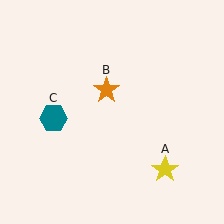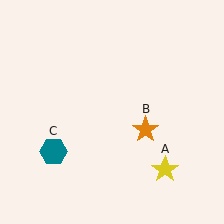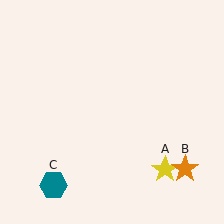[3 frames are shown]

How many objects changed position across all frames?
2 objects changed position: orange star (object B), teal hexagon (object C).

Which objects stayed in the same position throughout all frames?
Yellow star (object A) remained stationary.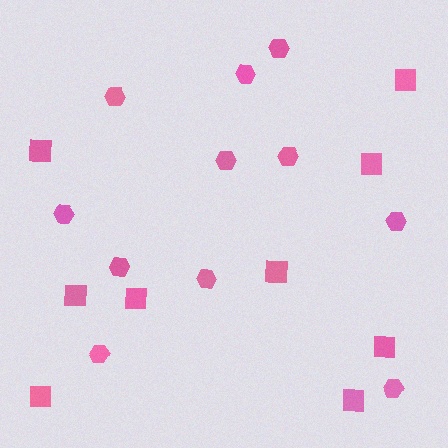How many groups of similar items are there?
There are 2 groups: one group of hexagons (11) and one group of squares (9).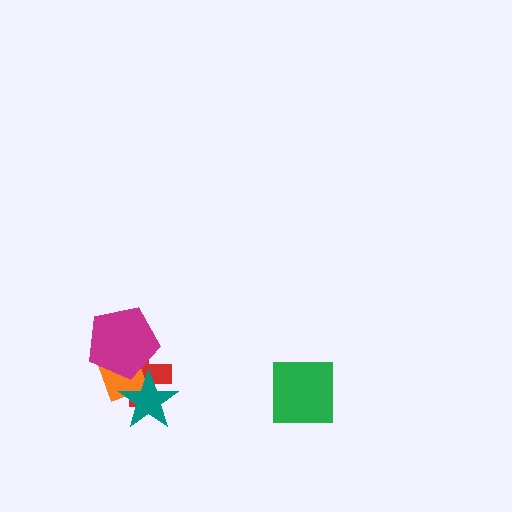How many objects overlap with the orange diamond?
3 objects overlap with the orange diamond.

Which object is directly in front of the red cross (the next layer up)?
The orange diamond is directly in front of the red cross.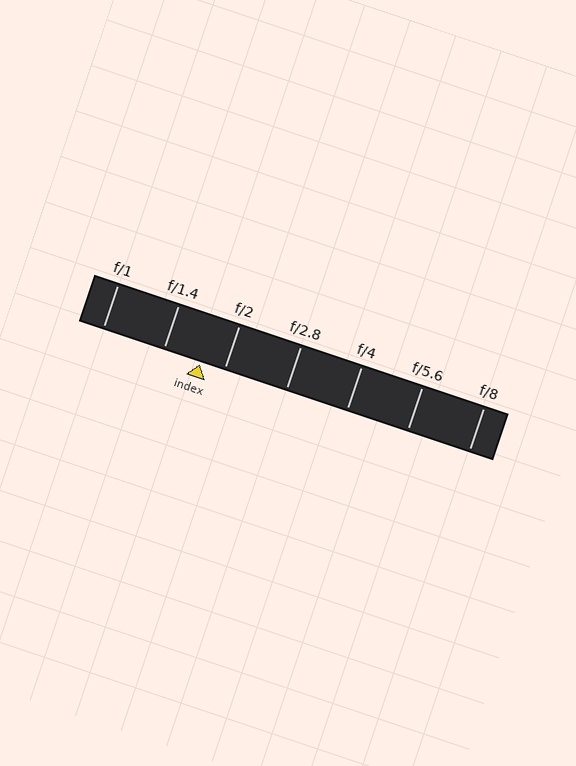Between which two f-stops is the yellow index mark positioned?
The index mark is between f/1.4 and f/2.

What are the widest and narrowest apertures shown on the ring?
The widest aperture shown is f/1 and the narrowest is f/8.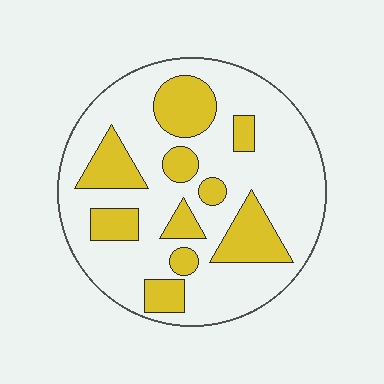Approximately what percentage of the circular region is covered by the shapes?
Approximately 30%.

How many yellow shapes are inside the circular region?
10.